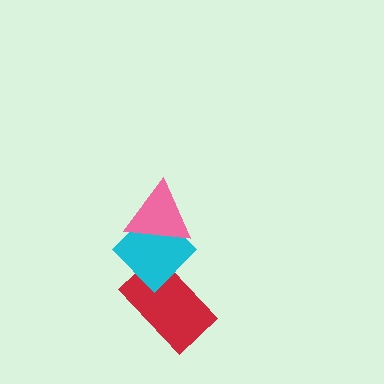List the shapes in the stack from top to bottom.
From top to bottom: the pink triangle, the cyan diamond, the red rectangle.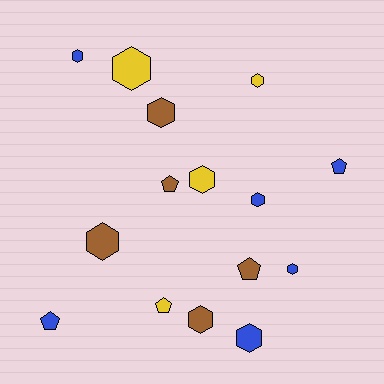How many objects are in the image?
There are 15 objects.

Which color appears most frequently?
Blue, with 6 objects.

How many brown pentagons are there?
There are 2 brown pentagons.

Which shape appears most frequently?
Hexagon, with 10 objects.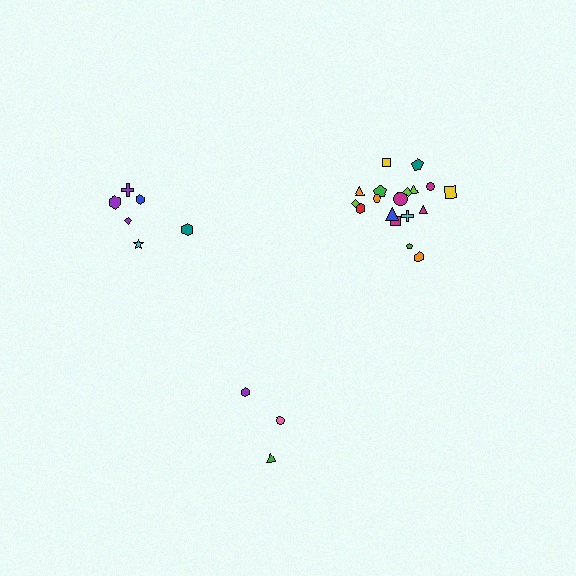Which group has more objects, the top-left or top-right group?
The top-right group.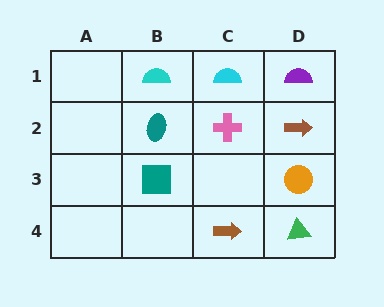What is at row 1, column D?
A purple semicircle.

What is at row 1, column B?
A cyan semicircle.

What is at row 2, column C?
A pink cross.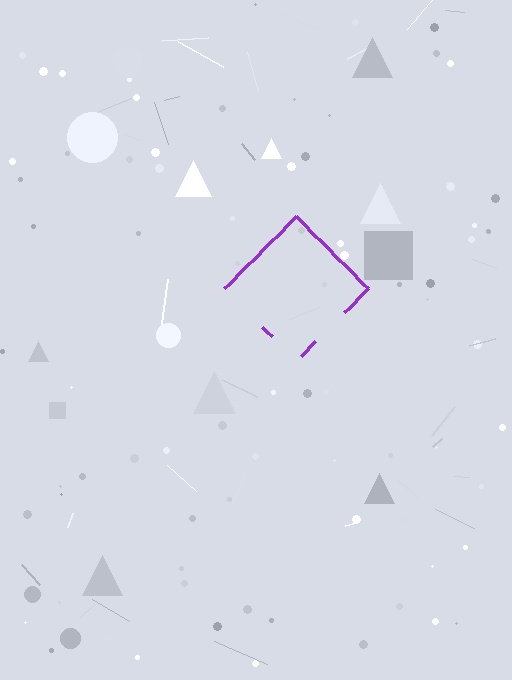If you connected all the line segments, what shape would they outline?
They would outline a diamond.